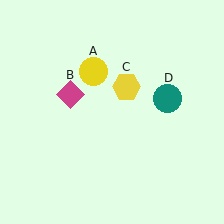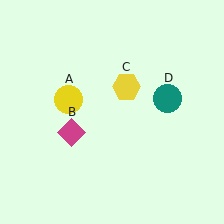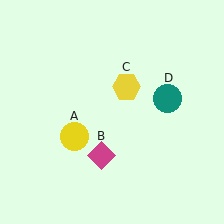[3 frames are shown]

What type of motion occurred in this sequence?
The yellow circle (object A), magenta diamond (object B) rotated counterclockwise around the center of the scene.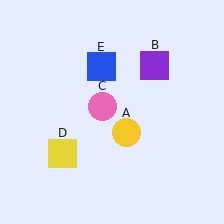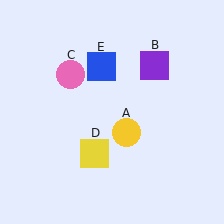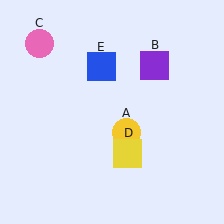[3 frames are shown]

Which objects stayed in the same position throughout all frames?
Yellow circle (object A) and purple square (object B) and blue square (object E) remained stationary.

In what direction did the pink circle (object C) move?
The pink circle (object C) moved up and to the left.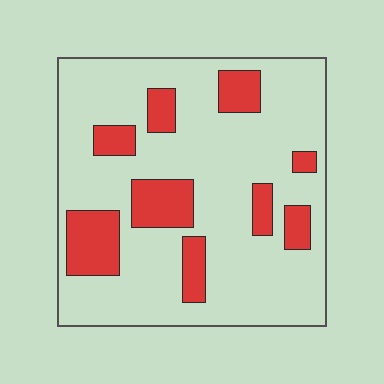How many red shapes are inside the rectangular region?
9.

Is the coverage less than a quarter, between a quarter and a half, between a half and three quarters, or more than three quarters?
Less than a quarter.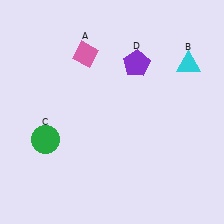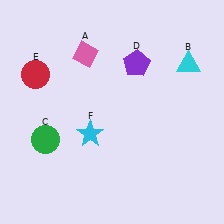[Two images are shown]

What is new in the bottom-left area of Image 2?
A cyan star (F) was added in the bottom-left area of Image 2.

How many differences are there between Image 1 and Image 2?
There are 2 differences between the two images.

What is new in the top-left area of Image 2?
A red circle (E) was added in the top-left area of Image 2.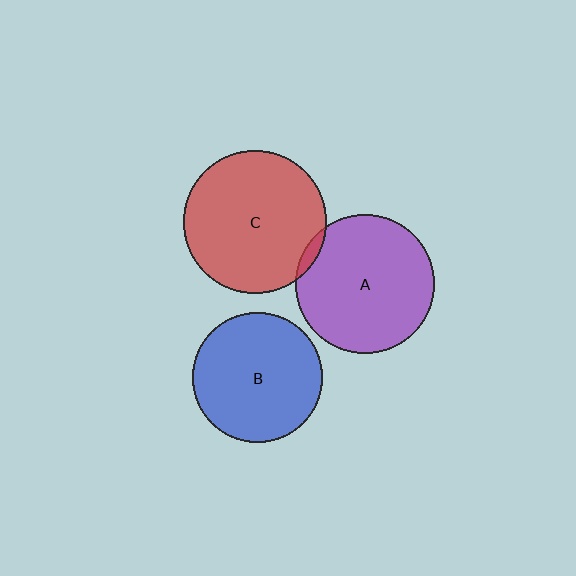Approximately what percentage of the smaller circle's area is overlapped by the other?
Approximately 5%.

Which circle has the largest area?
Circle C (red).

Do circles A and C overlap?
Yes.